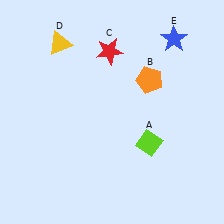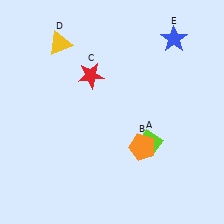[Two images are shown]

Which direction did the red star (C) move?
The red star (C) moved down.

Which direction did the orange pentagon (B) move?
The orange pentagon (B) moved down.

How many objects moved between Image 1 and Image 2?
2 objects moved between the two images.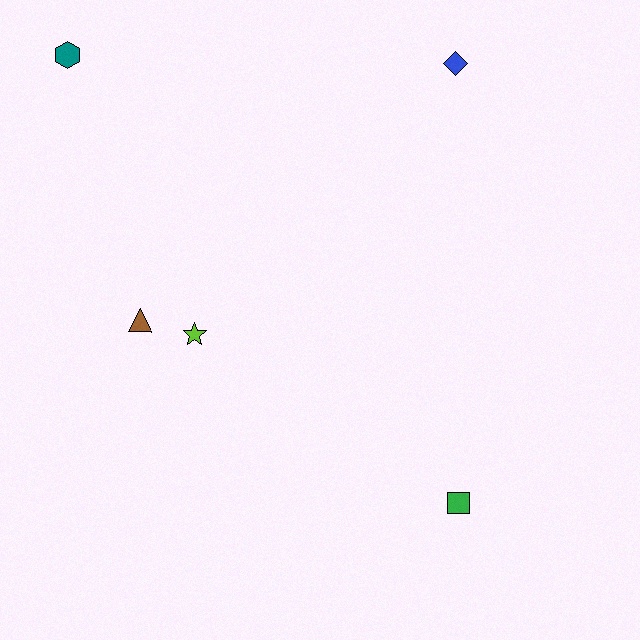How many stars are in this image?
There is 1 star.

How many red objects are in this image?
There are no red objects.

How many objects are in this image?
There are 5 objects.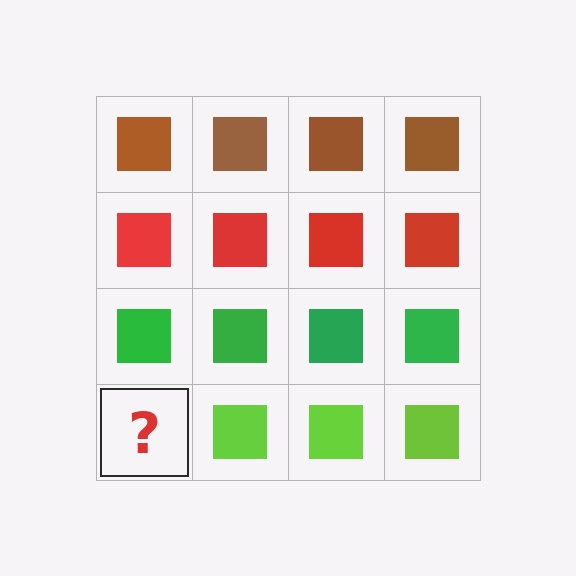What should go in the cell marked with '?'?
The missing cell should contain a lime square.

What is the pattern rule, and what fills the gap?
The rule is that each row has a consistent color. The gap should be filled with a lime square.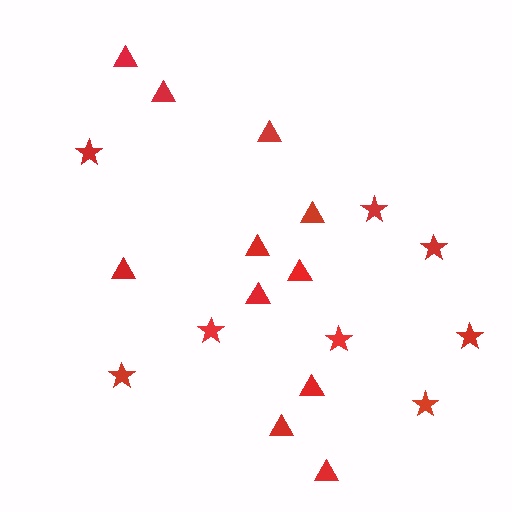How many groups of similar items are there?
There are 2 groups: one group of stars (8) and one group of triangles (11).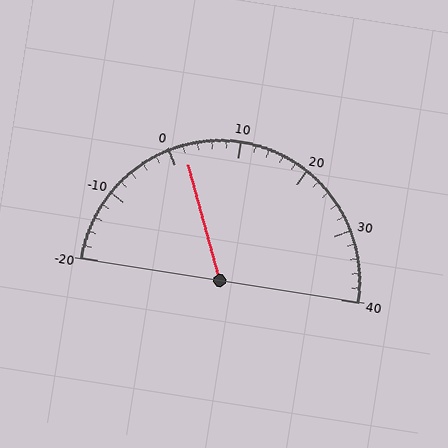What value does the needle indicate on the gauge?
The needle indicates approximately 2.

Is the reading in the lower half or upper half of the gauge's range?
The reading is in the lower half of the range (-20 to 40).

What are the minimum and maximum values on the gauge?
The gauge ranges from -20 to 40.